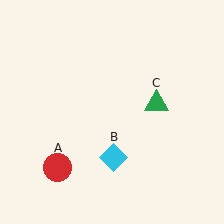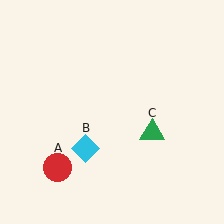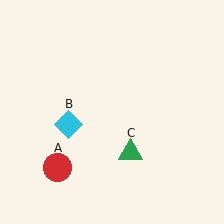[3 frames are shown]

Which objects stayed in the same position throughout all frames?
Red circle (object A) remained stationary.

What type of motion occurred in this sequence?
The cyan diamond (object B), green triangle (object C) rotated clockwise around the center of the scene.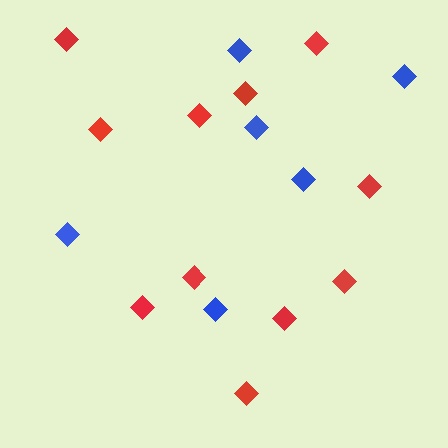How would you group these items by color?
There are 2 groups: one group of red diamonds (11) and one group of blue diamonds (6).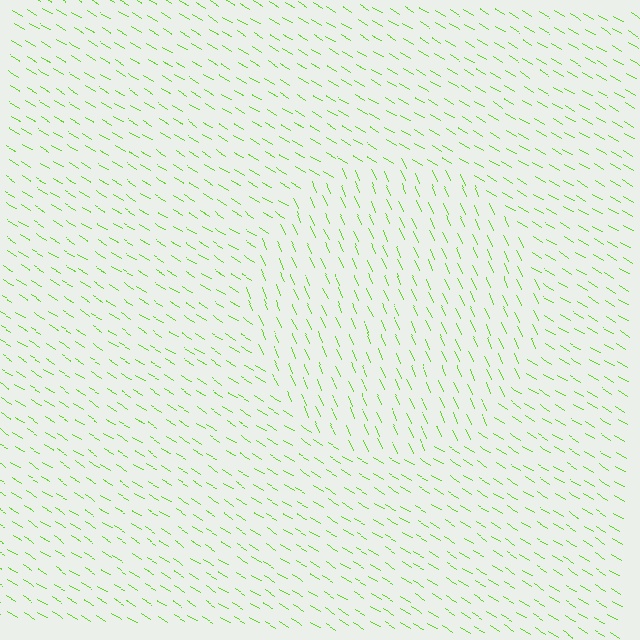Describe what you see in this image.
The image is filled with small lime line segments. A circle region in the image has lines oriented differently from the surrounding lines, creating a visible texture boundary.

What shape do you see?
I see a circle.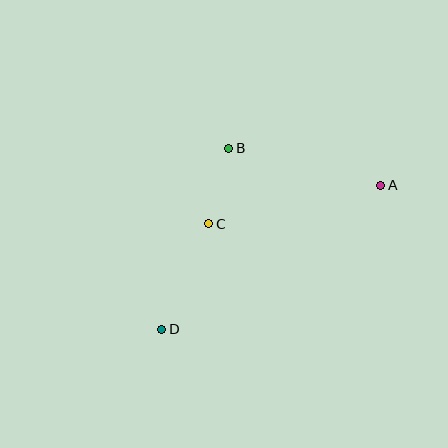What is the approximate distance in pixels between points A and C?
The distance between A and C is approximately 176 pixels.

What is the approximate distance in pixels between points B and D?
The distance between B and D is approximately 193 pixels.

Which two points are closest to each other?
Points B and C are closest to each other.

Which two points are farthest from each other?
Points A and D are farthest from each other.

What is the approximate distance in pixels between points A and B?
The distance between A and B is approximately 157 pixels.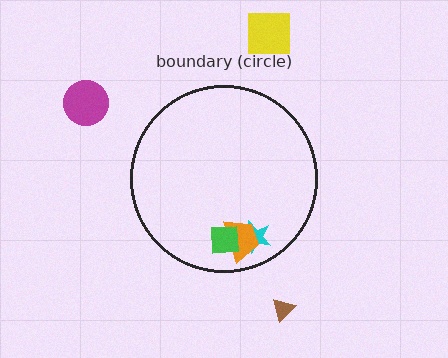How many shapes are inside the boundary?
3 inside, 3 outside.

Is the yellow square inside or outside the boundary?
Outside.